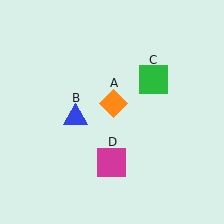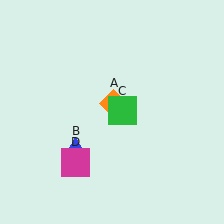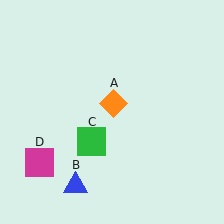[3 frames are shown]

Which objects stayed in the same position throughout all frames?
Orange diamond (object A) remained stationary.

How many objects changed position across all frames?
3 objects changed position: blue triangle (object B), green square (object C), magenta square (object D).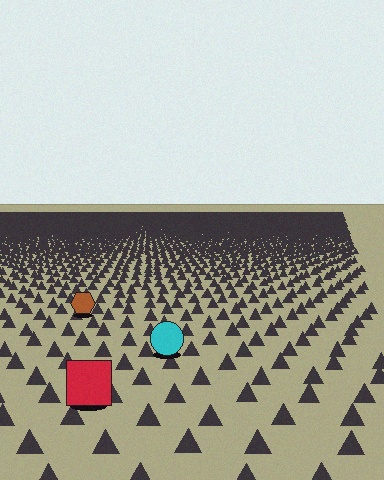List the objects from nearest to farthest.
From nearest to farthest: the red square, the cyan circle, the brown hexagon.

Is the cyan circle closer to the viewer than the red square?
No. The red square is closer — you can tell from the texture gradient: the ground texture is coarser near it.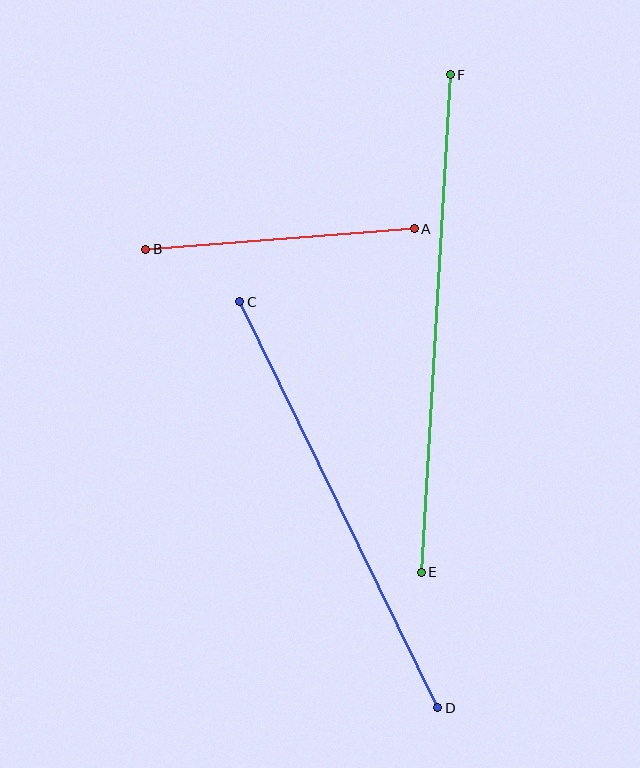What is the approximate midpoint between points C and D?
The midpoint is at approximately (339, 505) pixels.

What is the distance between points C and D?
The distance is approximately 452 pixels.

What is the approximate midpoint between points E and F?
The midpoint is at approximately (436, 324) pixels.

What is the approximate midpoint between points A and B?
The midpoint is at approximately (280, 239) pixels.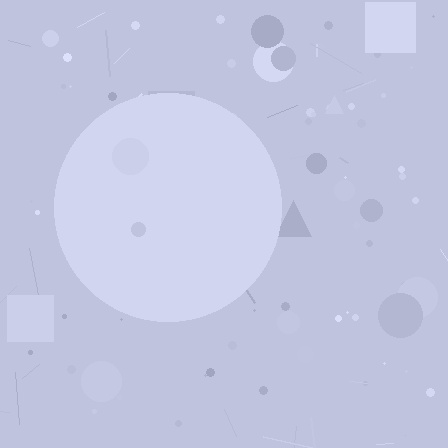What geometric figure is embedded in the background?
A circle is embedded in the background.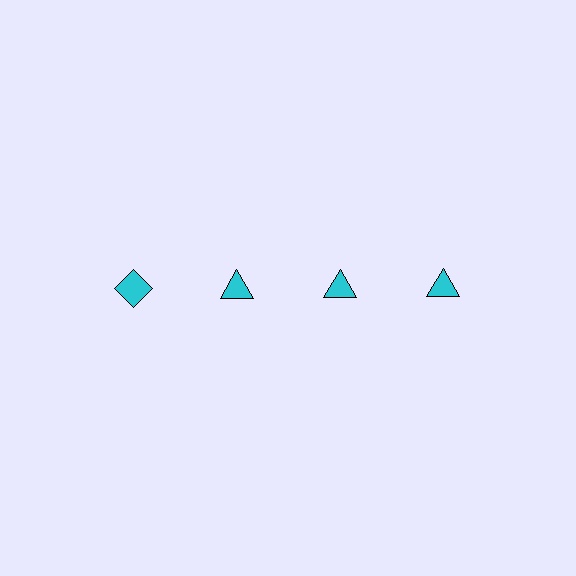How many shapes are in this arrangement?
There are 4 shapes arranged in a grid pattern.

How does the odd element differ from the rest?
It has a different shape: diamond instead of triangle.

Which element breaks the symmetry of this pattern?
The cyan diamond in the top row, leftmost column breaks the symmetry. All other shapes are cyan triangles.